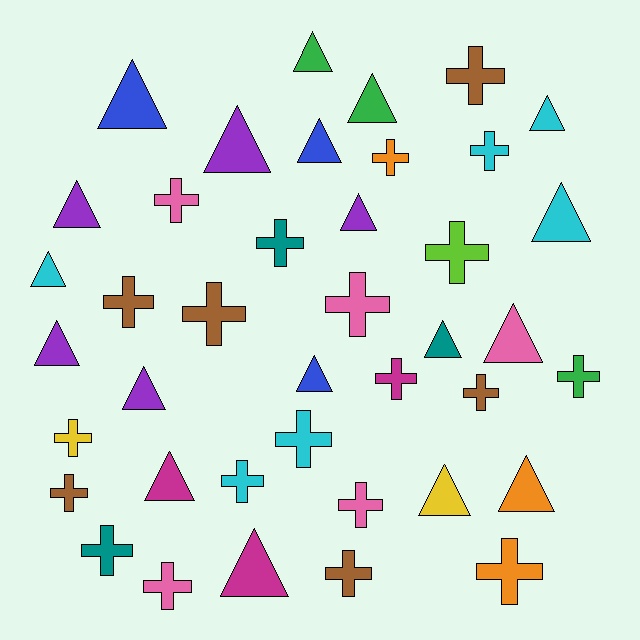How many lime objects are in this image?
There is 1 lime object.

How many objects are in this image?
There are 40 objects.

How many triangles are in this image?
There are 19 triangles.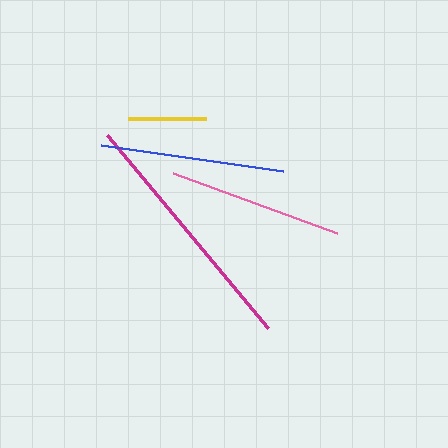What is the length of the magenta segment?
The magenta segment is approximately 252 pixels long.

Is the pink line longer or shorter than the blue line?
The blue line is longer than the pink line.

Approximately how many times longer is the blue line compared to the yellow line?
The blue line is approximately 2.4 times the length of the yellow line.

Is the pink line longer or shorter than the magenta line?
The magenta line is longer than the pink line.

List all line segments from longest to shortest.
From longest to shortest: magenta, blue, pink, yellow.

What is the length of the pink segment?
The pink segment is approximately 175 pixels long.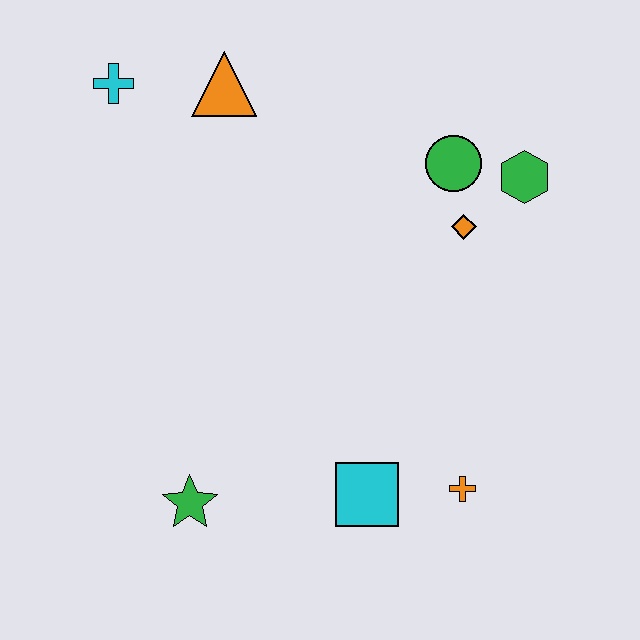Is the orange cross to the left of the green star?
No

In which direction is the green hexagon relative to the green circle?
The green hexagon is to the right of the green circle.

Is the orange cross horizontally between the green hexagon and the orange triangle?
Yes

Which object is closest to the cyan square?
The orange cross is closest to the cyan square.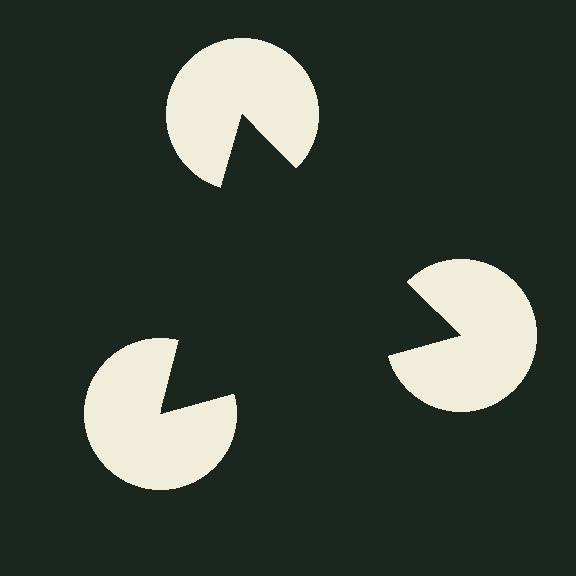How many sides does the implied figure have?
3 sides.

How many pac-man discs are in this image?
There are 3 — one at each vertex of the illusory triangle.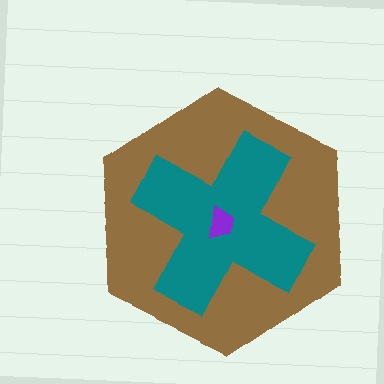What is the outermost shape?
The brown hexagon.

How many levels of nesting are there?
3.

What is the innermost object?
The purple trapezoid.